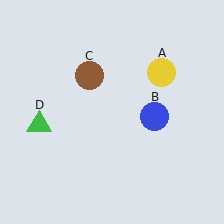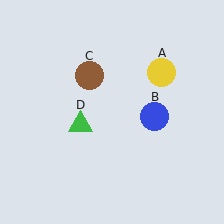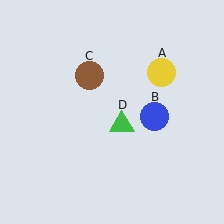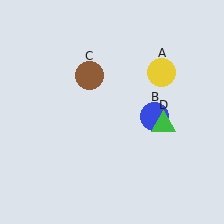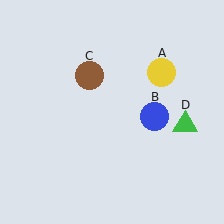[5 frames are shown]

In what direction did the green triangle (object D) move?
The green triangle (object D) moved right.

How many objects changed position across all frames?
1 object changed position: green triangle (object D).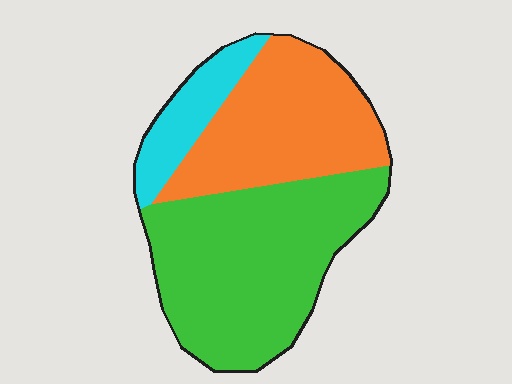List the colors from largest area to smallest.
From largest to smallest: green, orange, cyan.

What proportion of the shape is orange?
Orange covers around 35% of the shape.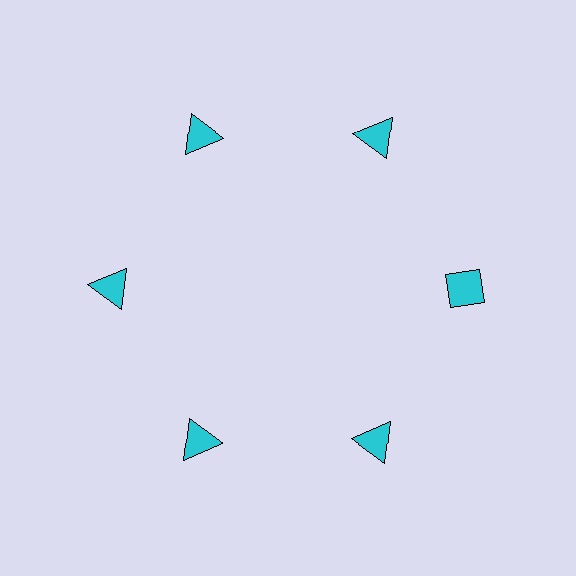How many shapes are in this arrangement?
There are 6 shapes arranged in a ring pattern.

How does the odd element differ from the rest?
It has a different shape: diamond instead of triangle.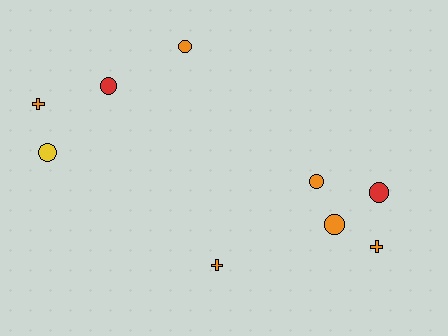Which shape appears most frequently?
Circle, with 6 objects.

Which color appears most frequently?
Orange, with 6 objects.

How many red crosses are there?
There are no red crosses.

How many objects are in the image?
There are 9 objects.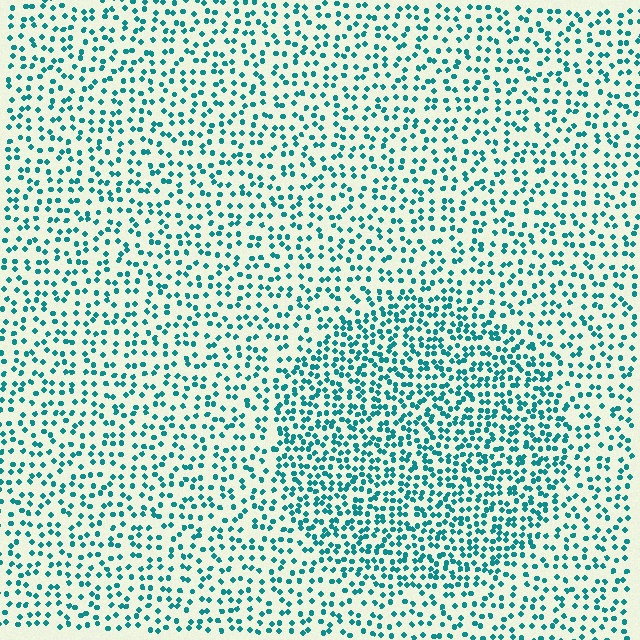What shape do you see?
I see a circle.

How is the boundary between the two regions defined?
The boundary is defined by a change in element density (approximately 1.7x ratio). All elements are the same color, size, and shape.